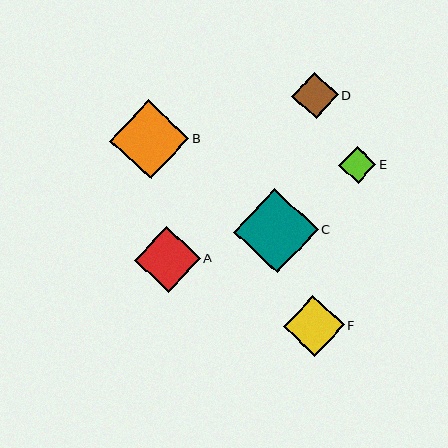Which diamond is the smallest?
Diamond E is the smallest with a size of approximately 37 pixels.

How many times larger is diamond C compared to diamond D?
Diamond C is approximately 1.8 times the size of diamond D.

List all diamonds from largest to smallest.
From largest to smallest: C, B, A, F, D, E.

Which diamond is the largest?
Diamond C is the largest with a size of approximately 84 pixels.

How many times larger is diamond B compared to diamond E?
Diamond B is approximately 2.2 times the size of diamond E.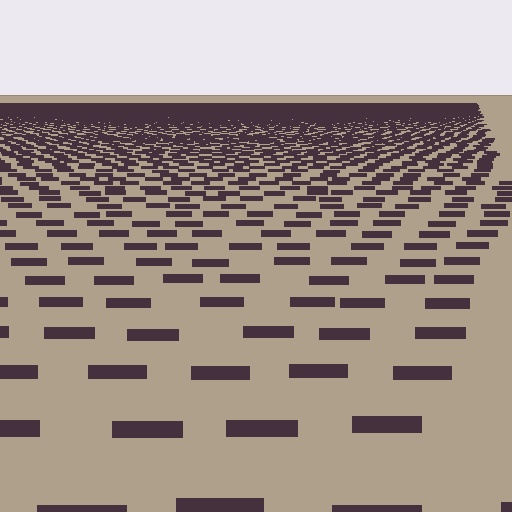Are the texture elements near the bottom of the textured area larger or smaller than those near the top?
Larger. Near the bottom, elements are closer to the viewer and appear at a bigger on-screen size.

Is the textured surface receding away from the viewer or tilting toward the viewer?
The surface is receding away from the viewer. Texture elements get smaller and denser toward the top.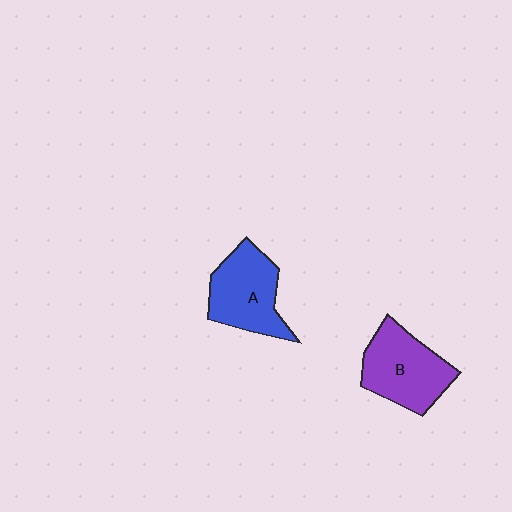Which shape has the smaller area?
Shape A (blue).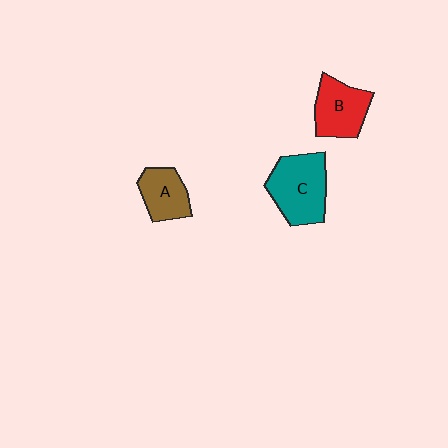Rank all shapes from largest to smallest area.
From largest to smallest: C (teal), B (red), A (brown).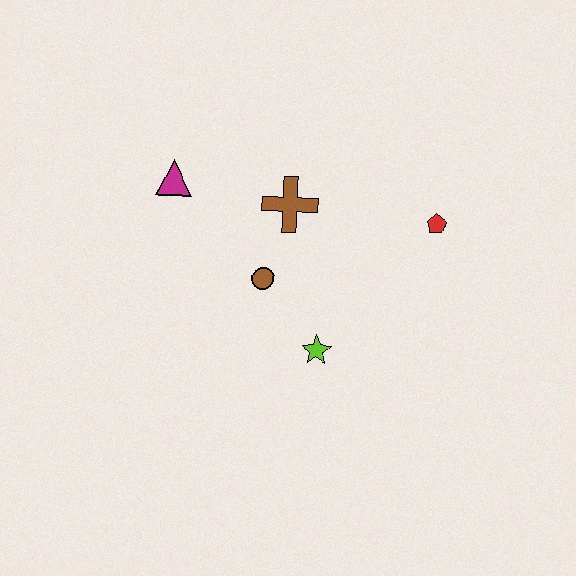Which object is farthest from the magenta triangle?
The red pentagon is farthest from the magenta triangle.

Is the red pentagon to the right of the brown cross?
Yes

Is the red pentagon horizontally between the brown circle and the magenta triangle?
No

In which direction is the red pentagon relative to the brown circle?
The red pentagon is to the right of the brown circle.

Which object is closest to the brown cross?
The brown circle is closest to the brown cross.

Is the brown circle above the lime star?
Yes